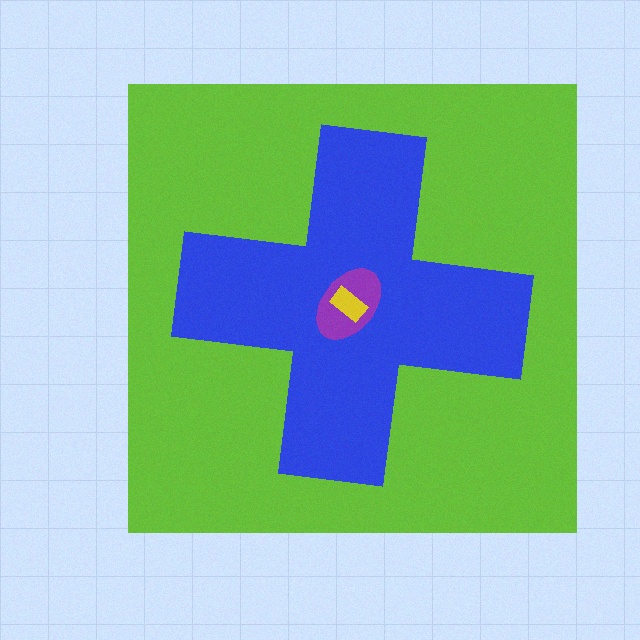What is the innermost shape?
The yellow rectangle.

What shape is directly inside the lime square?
The blue cross.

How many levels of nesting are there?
4.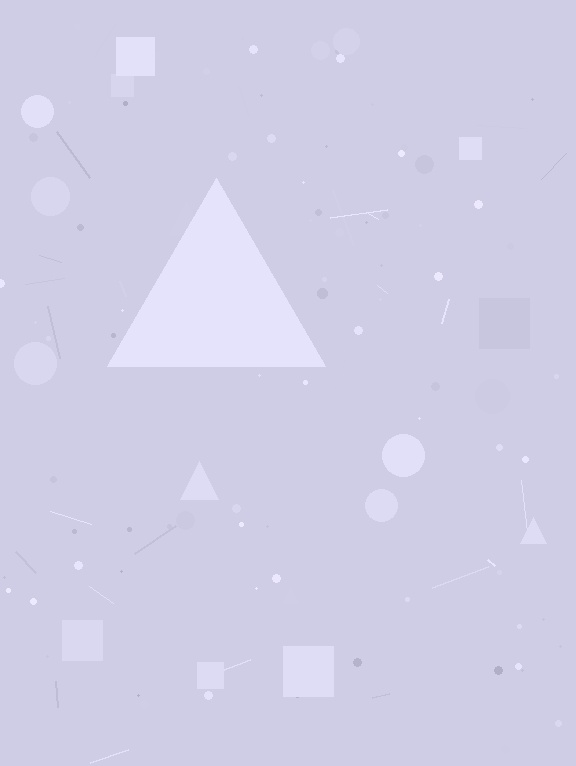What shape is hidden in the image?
A triangle is hidden in the image.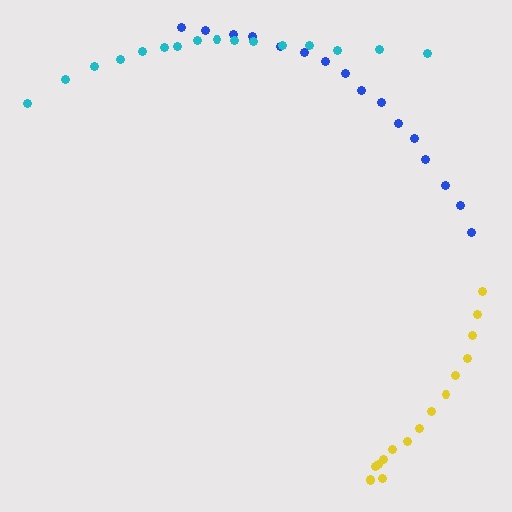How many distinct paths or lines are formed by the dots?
There are 3 distinct paths.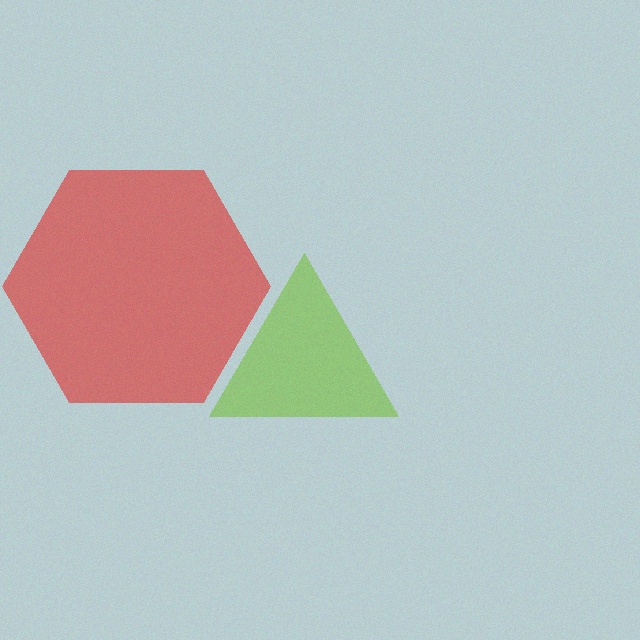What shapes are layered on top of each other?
The layered shapes are: a lime triangle, a red hexagon.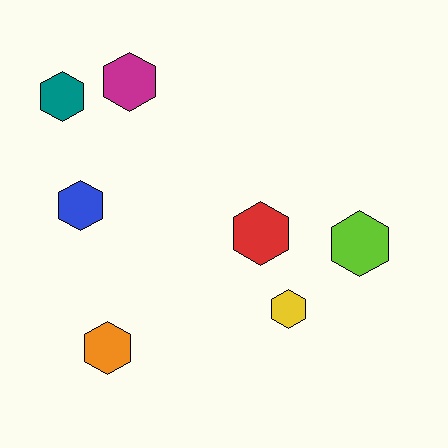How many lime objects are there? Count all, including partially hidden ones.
There is 1 lime object.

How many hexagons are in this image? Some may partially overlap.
There are 7 hexagons.